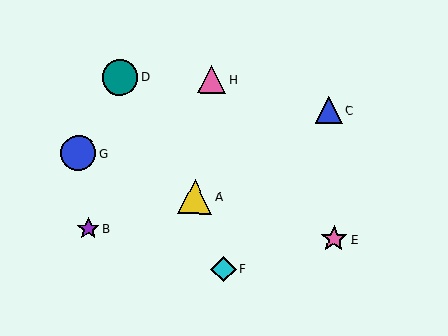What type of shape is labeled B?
Shape B is a purple star.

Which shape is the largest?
The teal circle (labeled D) is the largest.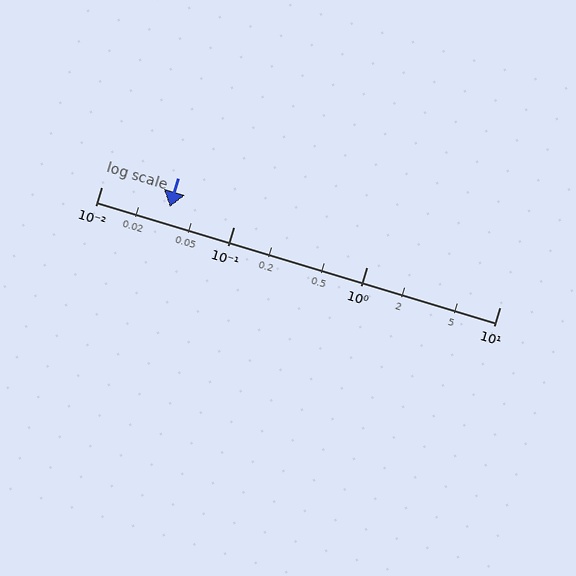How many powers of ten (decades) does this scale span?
The scale spans 3 decades, from 0.01 to 10.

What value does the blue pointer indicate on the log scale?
The pointer indicates approximately 0.033.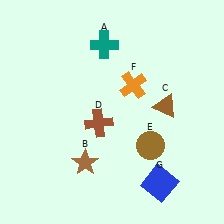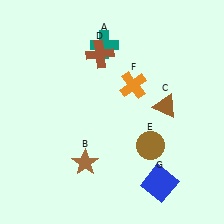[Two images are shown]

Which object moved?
The brown cross (D) moved up.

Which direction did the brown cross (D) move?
The brown cross (D) moved up.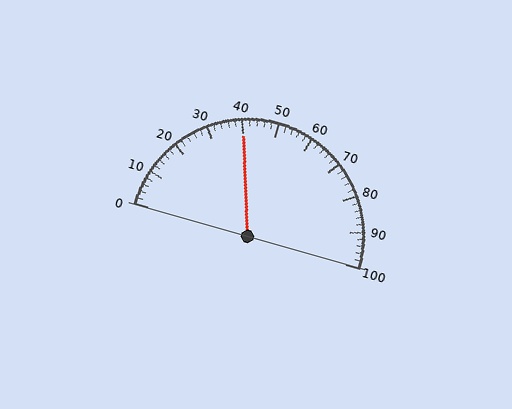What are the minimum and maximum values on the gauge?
The gauge ranges from 0 to 100.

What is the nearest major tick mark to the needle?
The nearest major tick mark is 40.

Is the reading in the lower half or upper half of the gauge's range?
The reading is in the lower half of the range (0 to 100).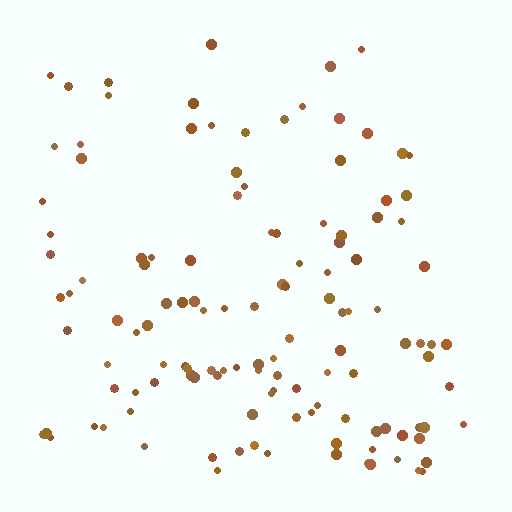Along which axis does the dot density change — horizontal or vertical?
Vertical.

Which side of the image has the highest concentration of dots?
The bottom.